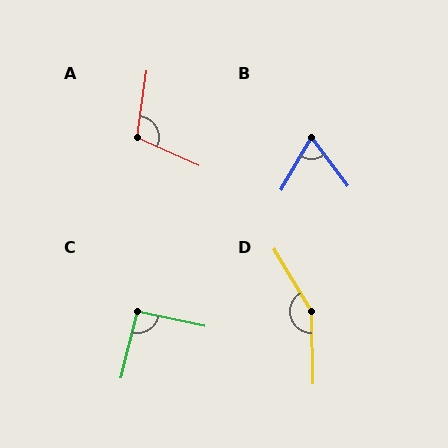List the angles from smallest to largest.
B (67°), C (92°), A (106°), D (150°).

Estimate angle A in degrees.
Approximately 106 degrees.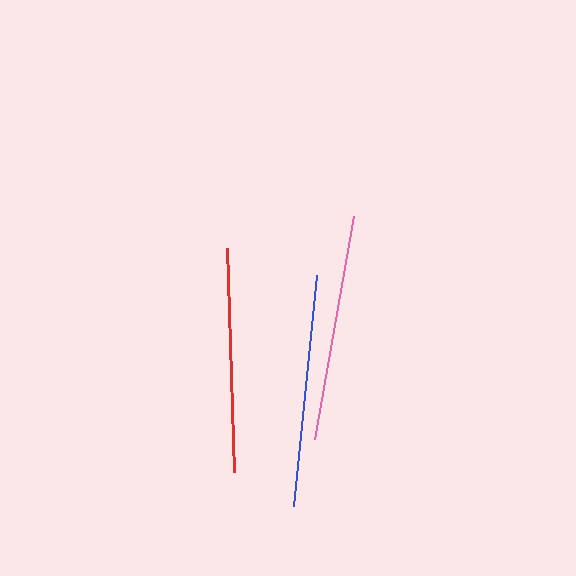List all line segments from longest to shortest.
From longest to shortest: blue, pink, red.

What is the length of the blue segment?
The blue segment is approximately 232 pixels long.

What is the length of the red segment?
The red segment is approximately 224 pixels long.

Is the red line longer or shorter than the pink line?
The pink line is longer than the red line.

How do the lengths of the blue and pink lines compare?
The blue and pink lines are approximately the same length.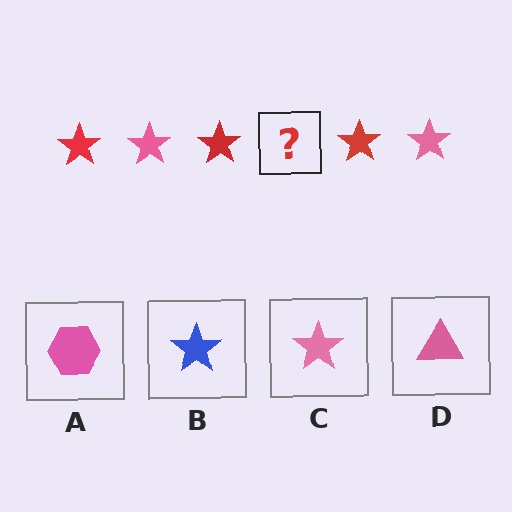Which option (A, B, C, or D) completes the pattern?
C.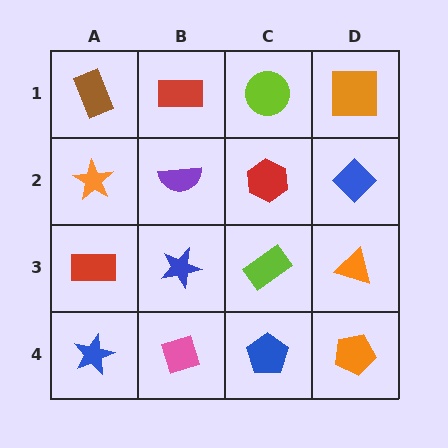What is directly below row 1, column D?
A blue diamond.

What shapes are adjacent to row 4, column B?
A blue star (row 3, column B), a blue star (row 4, column A), a blue pentagon (row 4, column C).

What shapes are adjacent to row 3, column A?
An orange star (row 2, column A), a blue star (row 4, column A), a blue star (row 3, column B).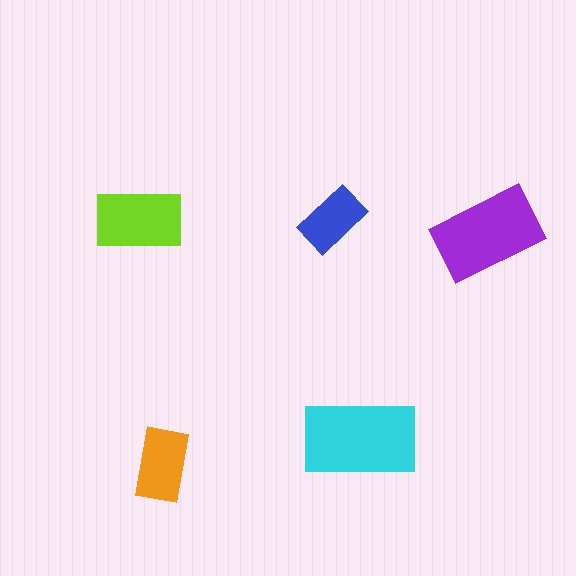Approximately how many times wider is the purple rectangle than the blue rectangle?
About 1.5 times wider.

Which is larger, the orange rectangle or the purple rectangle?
The purple one.